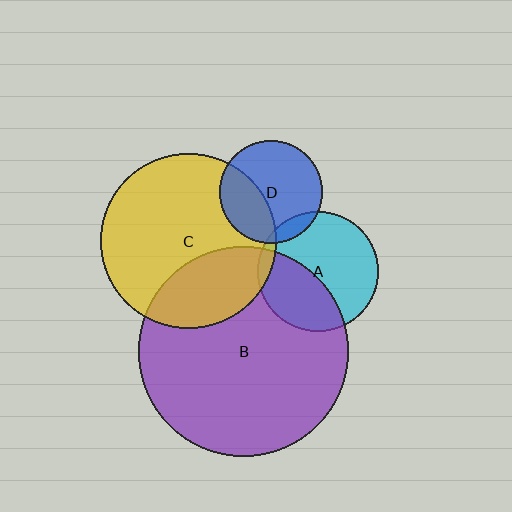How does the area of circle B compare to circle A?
Approximately 3.0 times.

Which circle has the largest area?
Circle B (purple).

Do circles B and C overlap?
Yes.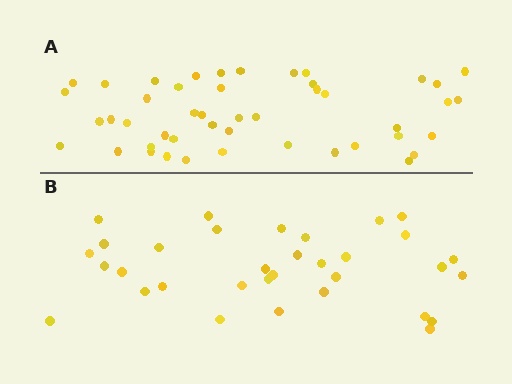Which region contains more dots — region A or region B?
Region A (the top region) has more dots.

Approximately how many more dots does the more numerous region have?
Region A has approximately 15 more dots than region B.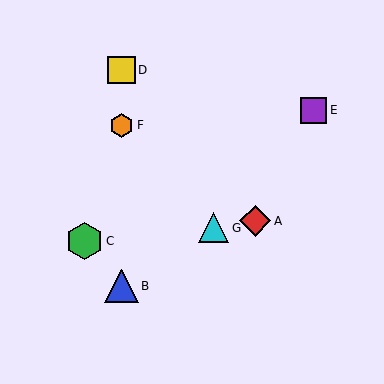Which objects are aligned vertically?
Objects B, D, F are aligned vertically.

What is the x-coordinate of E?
Object E is at x≈314.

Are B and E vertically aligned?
No, B is at x≈121 and E is at x≈314.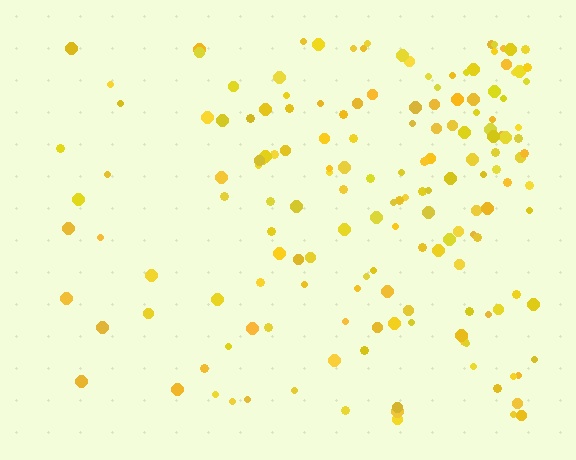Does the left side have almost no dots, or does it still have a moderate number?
Still a moderate number, just noticeably fewer than the right.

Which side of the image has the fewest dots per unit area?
The left.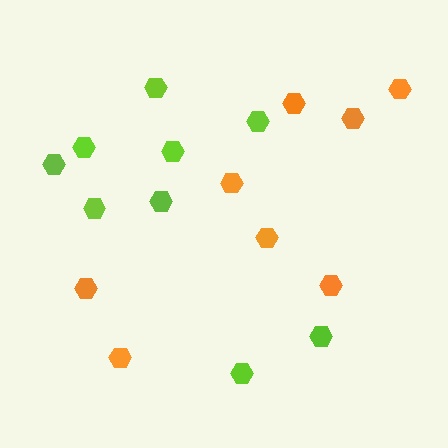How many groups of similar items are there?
There are 2 groups: one group of lime hexagons (9) and one group of orange hexagons (8).